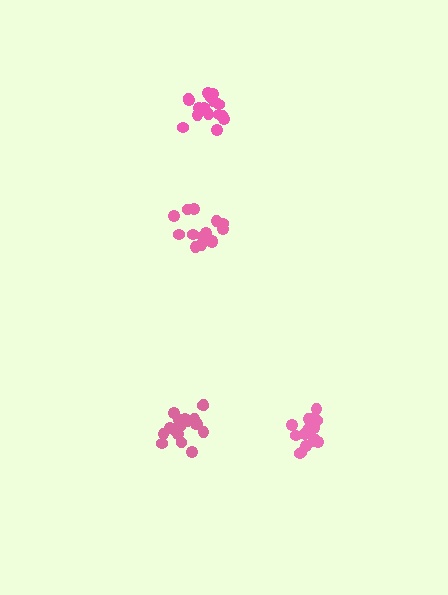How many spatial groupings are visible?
There are 4 spatial groupings.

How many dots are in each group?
Group 1: 20 dots, Group 2: 17 dots, Group 3: 15 dots, Group 4: 15 dots (67 total).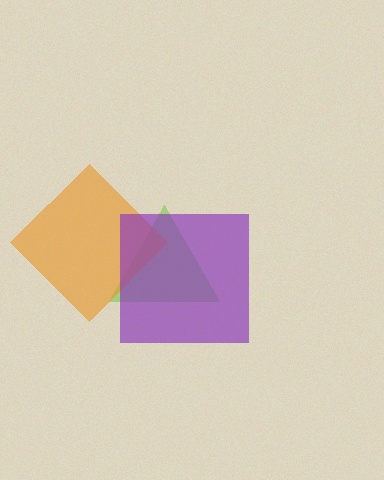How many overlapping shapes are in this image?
There are 3 overlapping shapes in the image.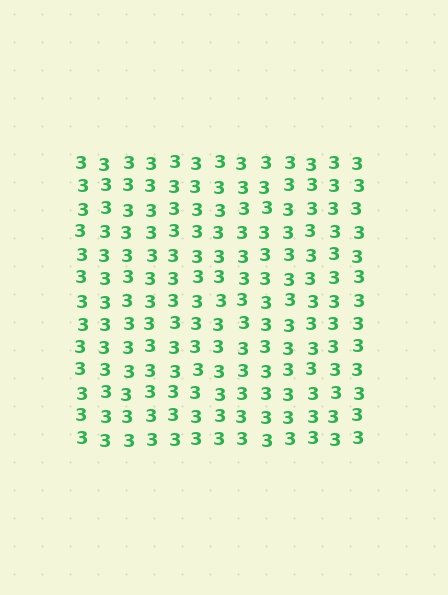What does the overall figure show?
The overall figure shows a square.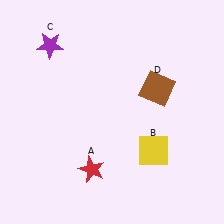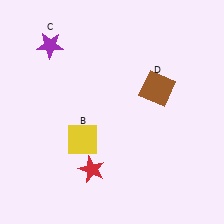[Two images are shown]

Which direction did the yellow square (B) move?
The yellow square (B) moved left.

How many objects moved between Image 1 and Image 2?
1 object moved between the two images.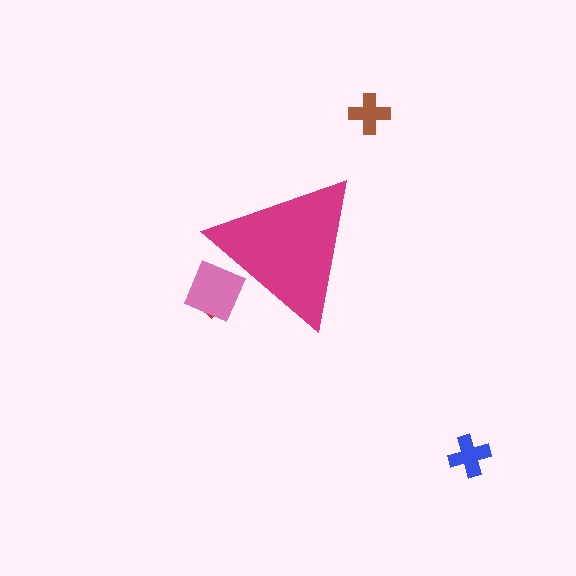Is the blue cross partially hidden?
No, the blue cross is fully visible.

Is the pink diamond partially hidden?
Yes, the pink diamond is partially hidden behind the magenta triangle.